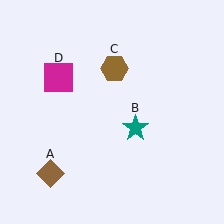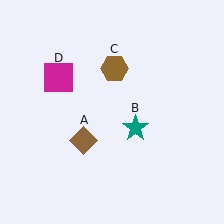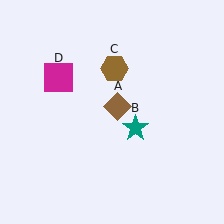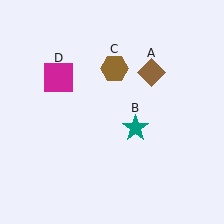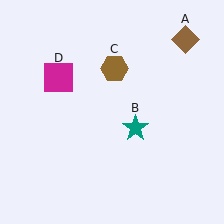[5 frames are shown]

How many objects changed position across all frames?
1 object changed position: brown diamond (object A).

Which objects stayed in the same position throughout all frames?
Teal star (object B) and brown hexagon (object C) and magenta square (object D) remained stationary.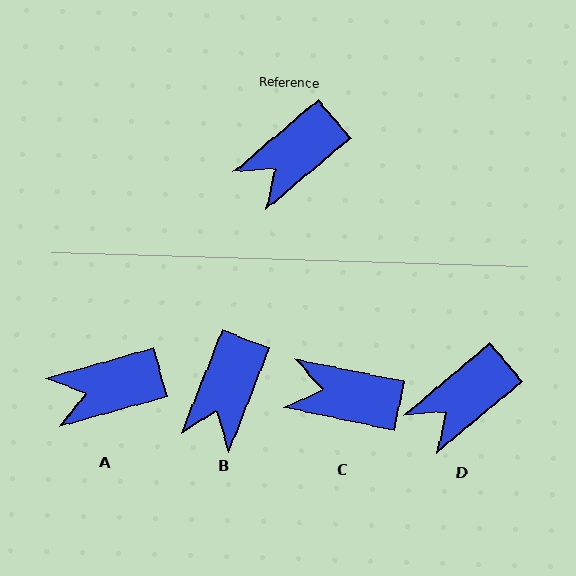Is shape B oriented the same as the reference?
No, it is off by about 28 degrees.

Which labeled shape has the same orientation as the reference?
D.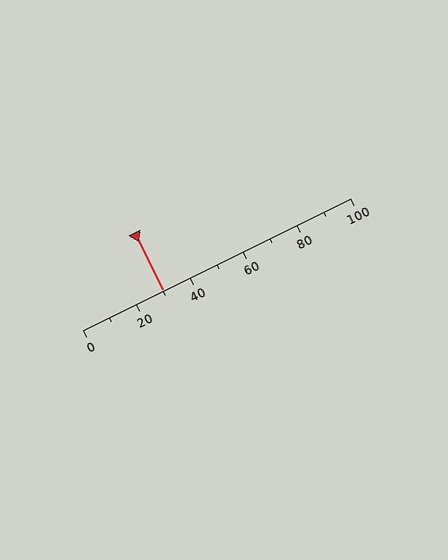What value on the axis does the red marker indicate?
The marker indicates approximately 30.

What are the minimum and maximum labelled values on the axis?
The axis runs from 0 to 100.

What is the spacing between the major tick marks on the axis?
The major ticks are spaced 20 apart.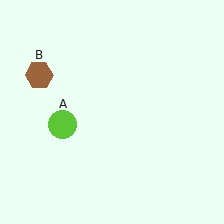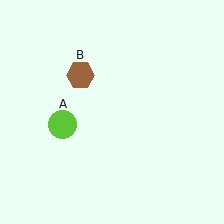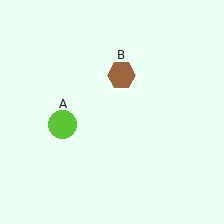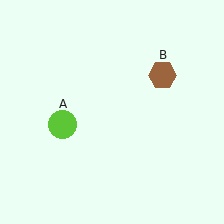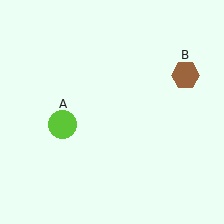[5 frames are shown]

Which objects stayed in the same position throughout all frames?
Lime circle (object A) remained stationary.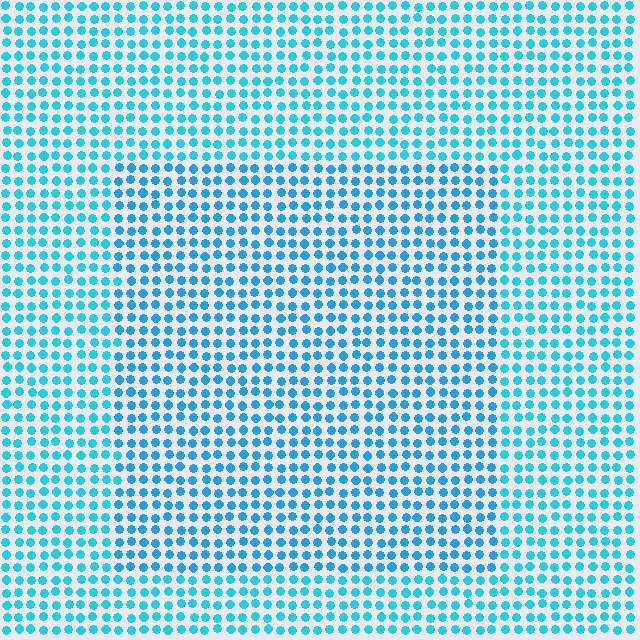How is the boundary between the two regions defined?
The boundary is defined purely by a slight shift in hue (about 16 degrees). Spacing, size, and orientation are identical on both sides.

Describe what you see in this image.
The image is filled with small cyan elements in a uniform arrangement. A rectangle-shaped region is visible where the elements are tinted to a slightly different hue, forming a subtle color boundary.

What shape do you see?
I see a rectangle.